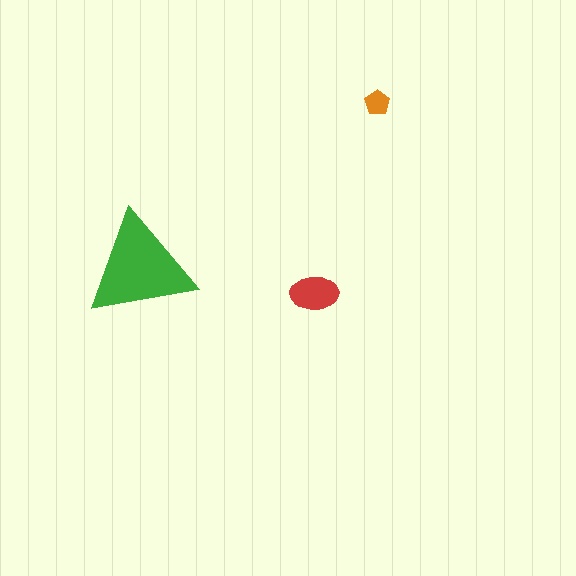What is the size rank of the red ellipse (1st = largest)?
2nd.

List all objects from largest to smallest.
The green triangle, the red ellipse, the orange pentagon.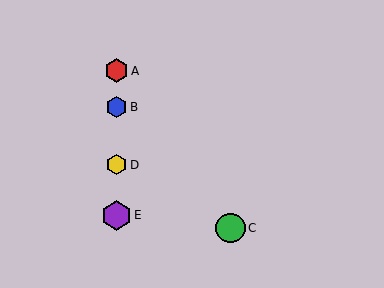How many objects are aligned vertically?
4 objects (A, B, D, E) are aligned vertically.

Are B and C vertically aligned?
No, B is at x≈117 and C is at x≈231.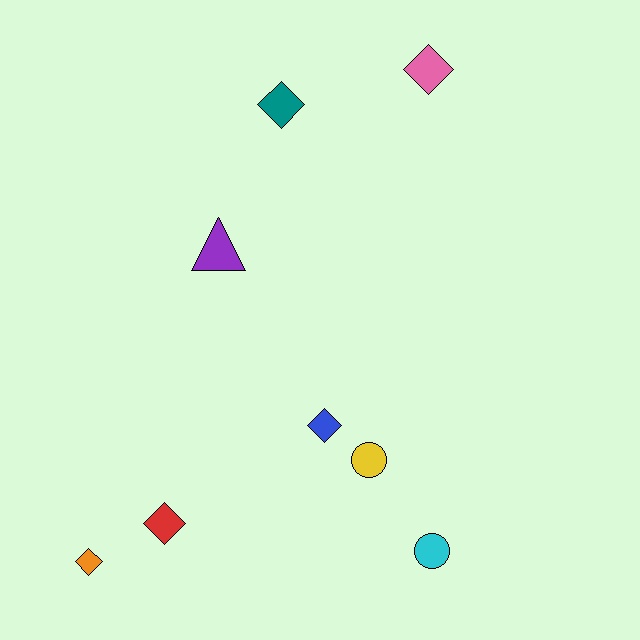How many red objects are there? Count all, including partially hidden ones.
There is 1 red object.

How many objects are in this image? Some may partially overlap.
There are 8 objects.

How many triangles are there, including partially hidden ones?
There is 1 triangle.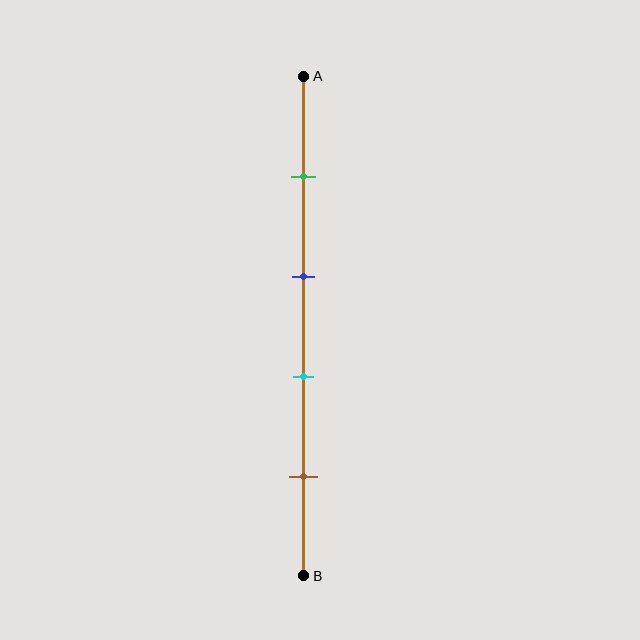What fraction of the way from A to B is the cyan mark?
The cyan mark is approximately 60% (0.6) of the way from A to B.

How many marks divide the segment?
There are 4 marks dividing the segment.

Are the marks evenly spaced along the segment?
Yes, the marks are approximately evenly spaced.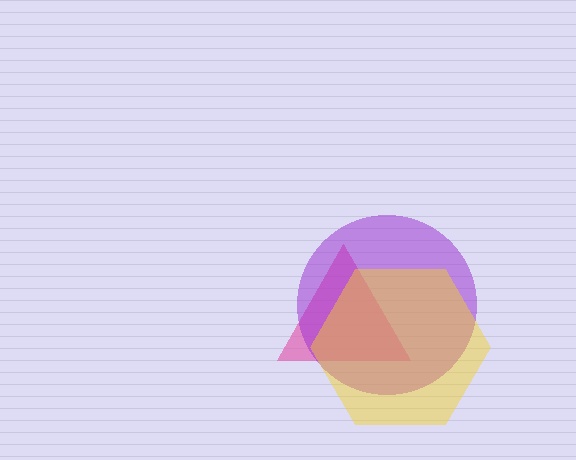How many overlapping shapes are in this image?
There are 3 overlapping shapes in the image.